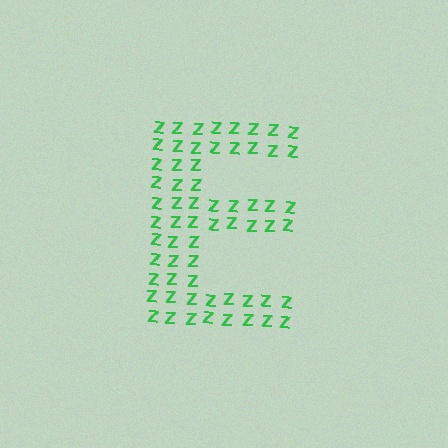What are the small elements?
The small elements are letter Z's.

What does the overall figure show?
The overall figure shows the letter E.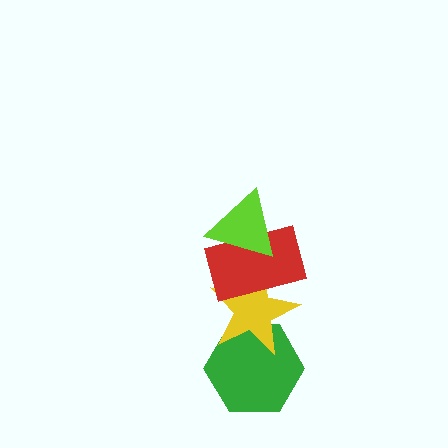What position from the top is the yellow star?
The yellow star is 3rd from the top.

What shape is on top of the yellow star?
The red rectangle is on top of the yellow star.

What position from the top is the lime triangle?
The lime triangle is 1st from the top.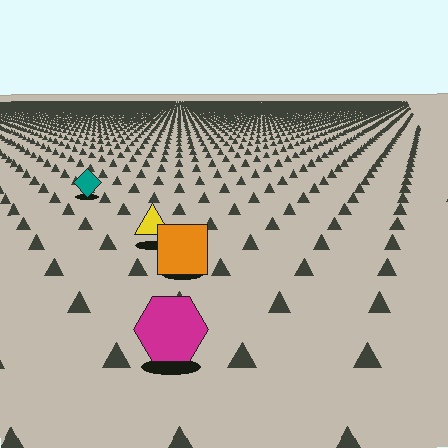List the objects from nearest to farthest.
From nearest to farthest: the magenta hexagon, the orange square, the yellow triangle, the teal diamond.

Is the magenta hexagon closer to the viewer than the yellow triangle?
Yes. The magenta hexagon is closer — you can tell from the texture gradient: the ground texture is coarser near it.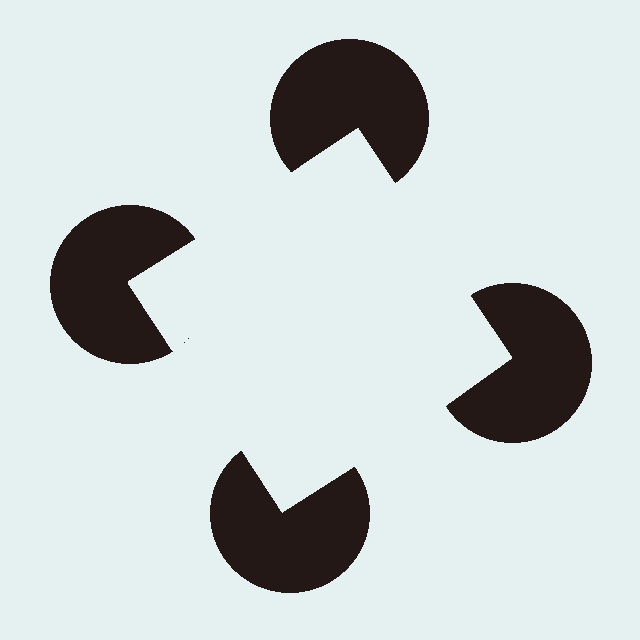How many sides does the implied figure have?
4 sides.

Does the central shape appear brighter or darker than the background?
It typically appears slightly brighter than the background, even though no actual brightness change is drawn.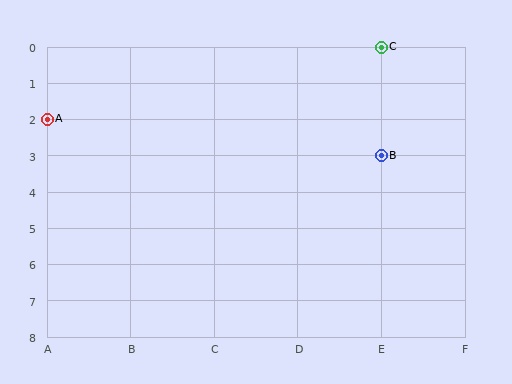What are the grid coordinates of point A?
Point A is at grid coordinates (A, 2).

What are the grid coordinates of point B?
Point B is at grid coordinates (E, 3).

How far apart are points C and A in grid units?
Points C and A are 4 columns and 2 rows apart (about 4.5 grid units diagonally).